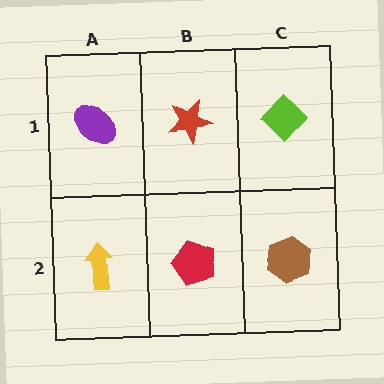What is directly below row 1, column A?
A yellow arrow.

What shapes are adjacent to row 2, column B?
A red star (row 1, column B), a yellow arrow (row 2, column A), a brown hexagon (row 2, column C).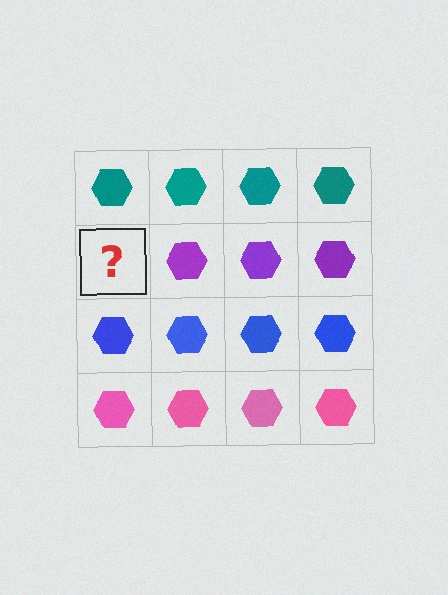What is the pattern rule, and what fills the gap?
The rule is that each row has a consistent color. The gap should be filled with a purple hexagon.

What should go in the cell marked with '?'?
The missing cell should contain a purple hexagon.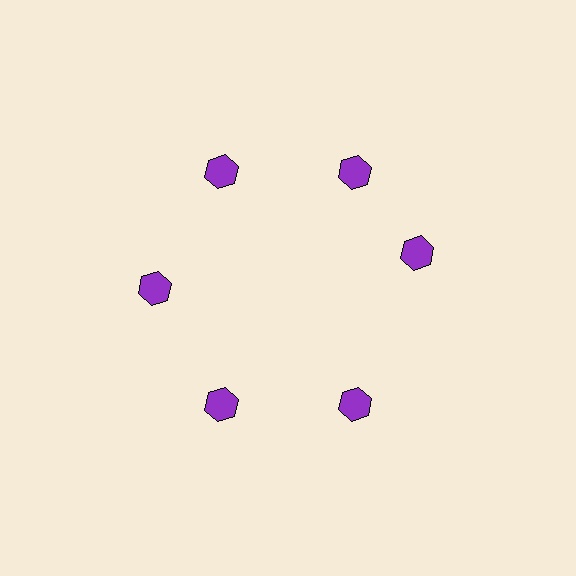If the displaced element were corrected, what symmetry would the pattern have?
It would have 6-fold rotational symmetry — the pattern would map onto itself every 60 degrees.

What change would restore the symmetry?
The symmetry would be restored by rotating it back into even spacing with its neighbors so that all 6 hexagons sit at equal angles and equal distance from the center.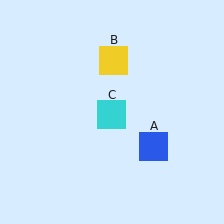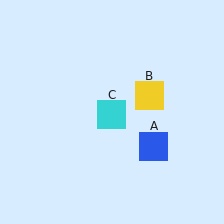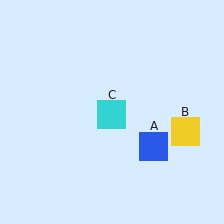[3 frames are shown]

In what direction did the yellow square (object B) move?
The yellow square (object B) moved down and to the right.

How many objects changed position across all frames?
1 object changed position: yellow square (object B).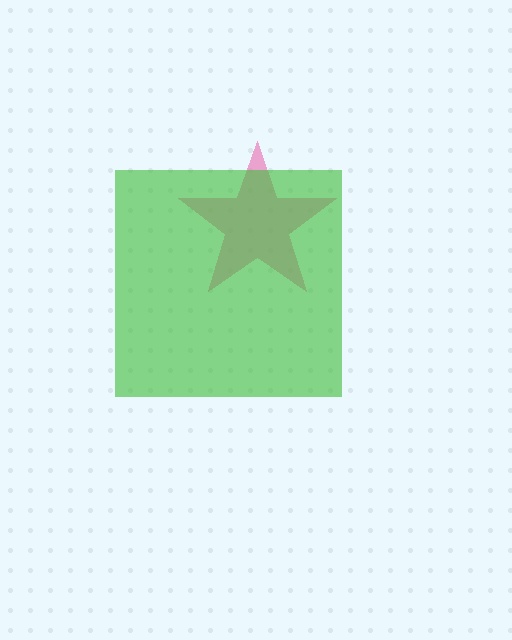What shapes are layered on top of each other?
The layered shapes are: a pink star, a green square.